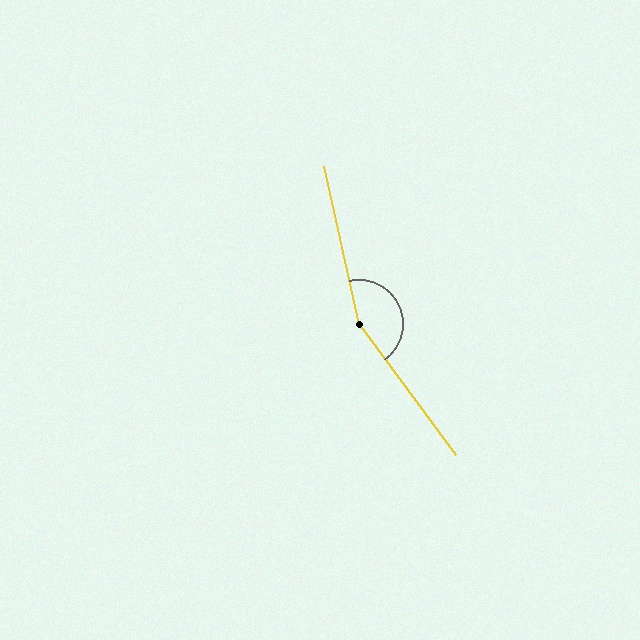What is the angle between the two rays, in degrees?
Approximately 156 degrees.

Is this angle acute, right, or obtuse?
It is obtuse.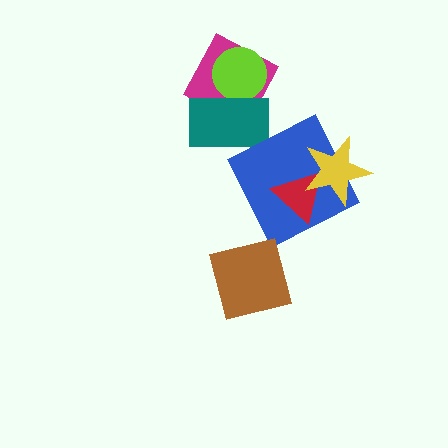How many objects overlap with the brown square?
0 objects overlap with the brown square.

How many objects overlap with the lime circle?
2 objects overlap with the lime circle.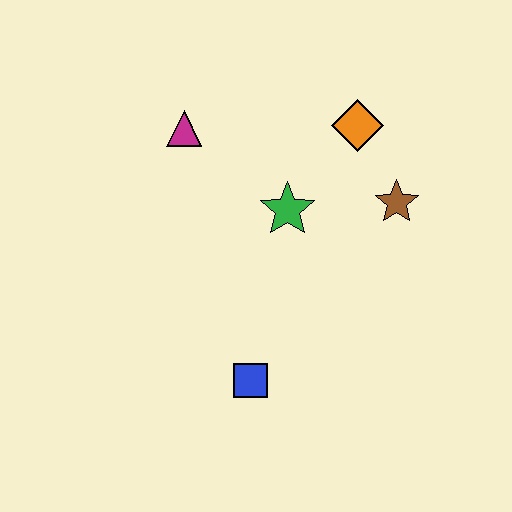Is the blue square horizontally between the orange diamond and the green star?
No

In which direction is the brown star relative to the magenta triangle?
The brown star is to the right of the magenta triangle.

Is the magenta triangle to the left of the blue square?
Yes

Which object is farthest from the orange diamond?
The blue square is farthest from the orange diamond.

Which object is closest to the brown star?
The orange diamond is closest to the brown star.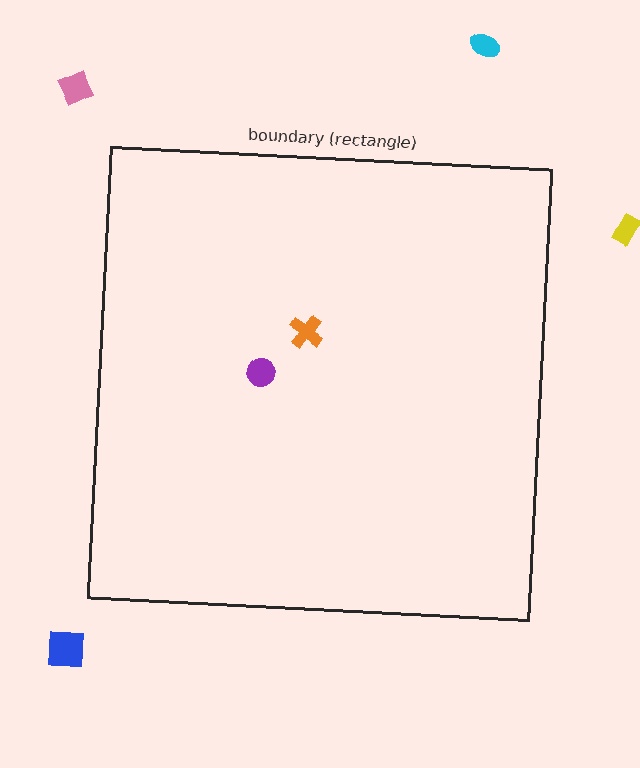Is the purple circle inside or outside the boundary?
Inside.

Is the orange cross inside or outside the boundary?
Inside.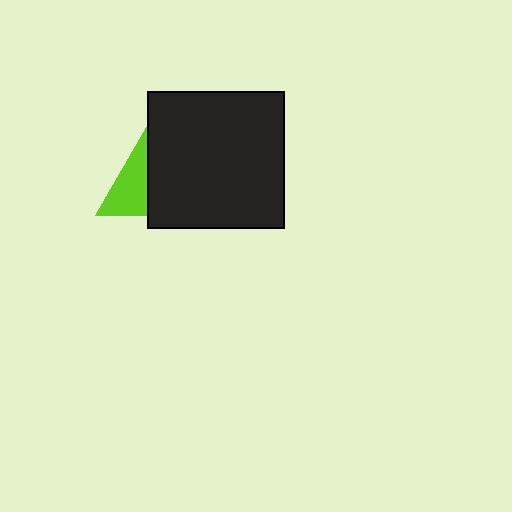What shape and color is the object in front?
The object in front is a black square.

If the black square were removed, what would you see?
You would see the complete lime triangle.